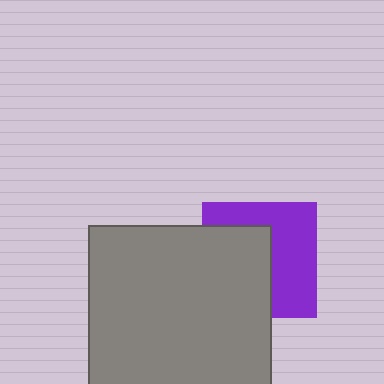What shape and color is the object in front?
The object in front is a gray square.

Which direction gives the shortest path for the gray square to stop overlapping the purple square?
Moving left gives the shortest separation.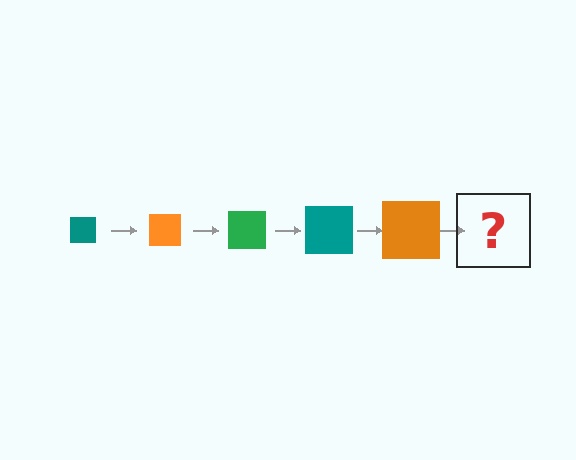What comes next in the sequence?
The next element should be a green square, larger than the previous one.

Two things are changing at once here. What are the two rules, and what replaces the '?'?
The two rules are that the square grows larger each step and the color cycles through teal, orange, and green. The '?' should be a green square, larger than the previous one.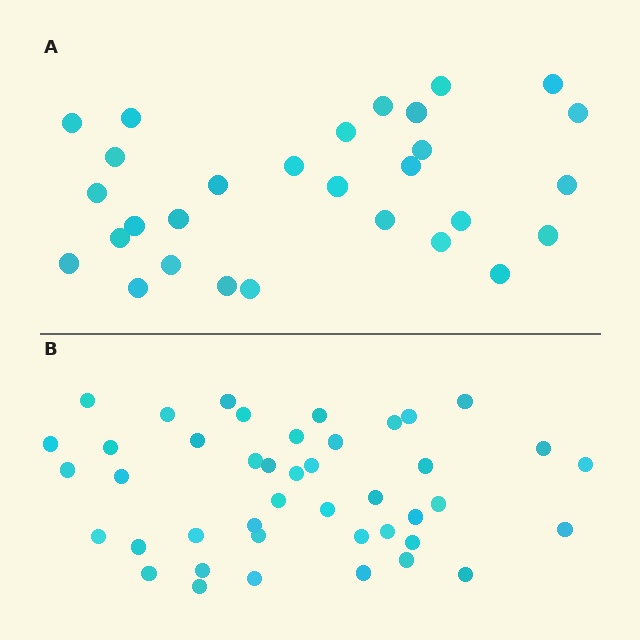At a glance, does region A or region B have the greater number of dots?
Region B (the bottom region) has more dots.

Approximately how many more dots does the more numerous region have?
Region B has approximately 15 more dots than region A.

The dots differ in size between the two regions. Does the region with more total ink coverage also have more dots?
No. Region A has more total ink coverage because its dots are larger, but region B actually contains more individual dots. Total area can be misleading — the number of items is what matters here.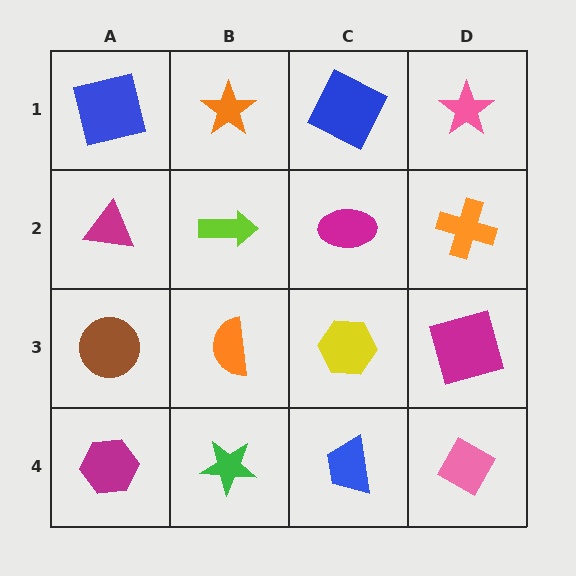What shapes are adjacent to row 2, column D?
A pink star (row 1, column D), a magenta square (row 3, column D), a magenta ellipse (row 2, column C).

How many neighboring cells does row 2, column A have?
3.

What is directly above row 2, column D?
A pink star.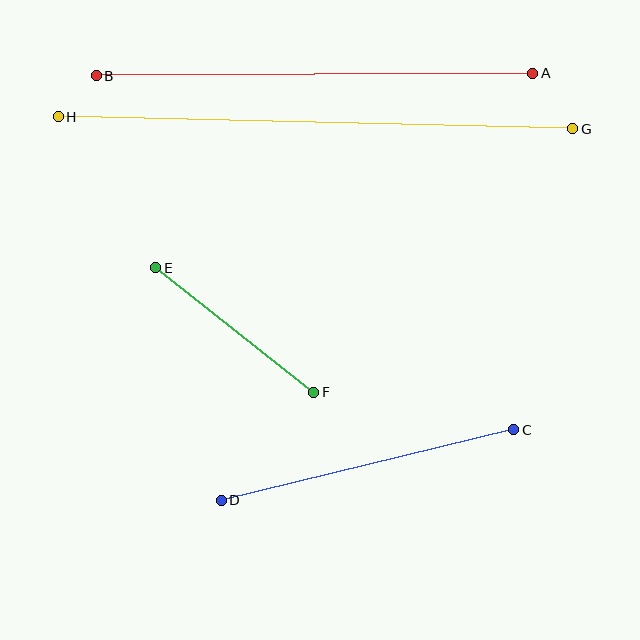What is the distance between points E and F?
The distance is approximately 201 pixels.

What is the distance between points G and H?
The distance is approximately 515 pixels.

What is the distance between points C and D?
The distance is approximately 301 pixels.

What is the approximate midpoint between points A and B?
The midpoint is at approximately (314, 74) pixels.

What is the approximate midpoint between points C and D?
The midpoint is at approximately (368, 465) pixels.